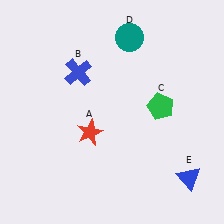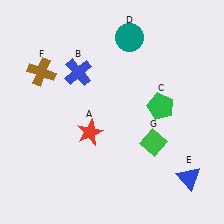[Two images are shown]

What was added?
A brown cross (F), a green diamond (G) were added in Image 2.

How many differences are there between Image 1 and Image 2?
There are 2 differences between the two images.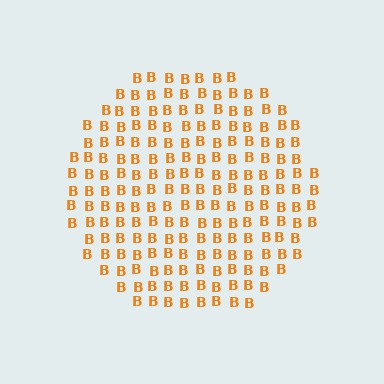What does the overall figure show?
The overall figure shows a circle.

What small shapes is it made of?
It is made of small letter B's.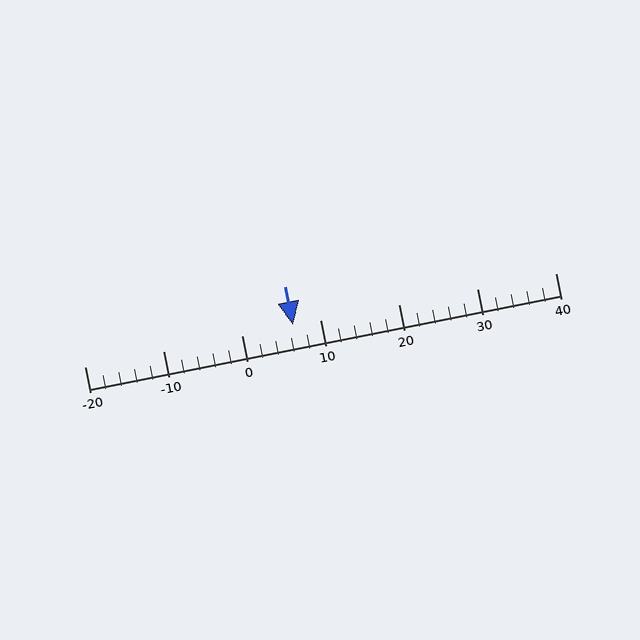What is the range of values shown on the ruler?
The ruler shows values from -20 to 40.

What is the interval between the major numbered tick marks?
The major tick marks are spaced 10 units apart.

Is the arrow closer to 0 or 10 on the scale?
The arrow is closer to 10.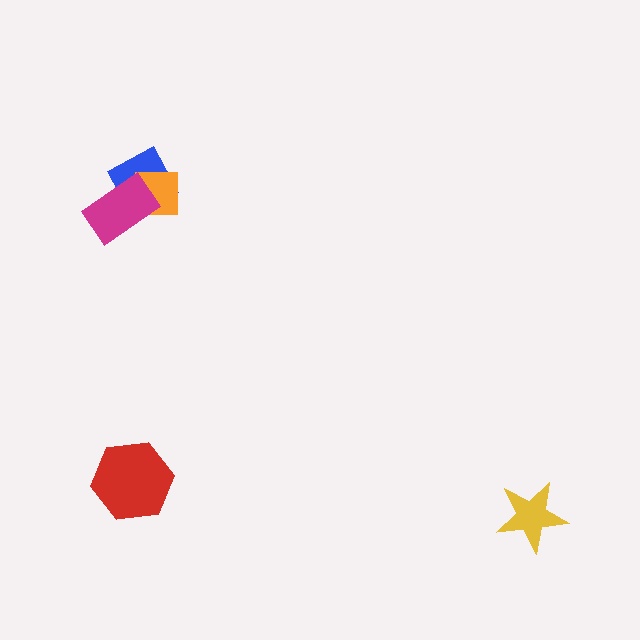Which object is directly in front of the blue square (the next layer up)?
The orange square is directly in front of the blue square.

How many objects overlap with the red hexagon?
0 objects overlap with the red hexagon.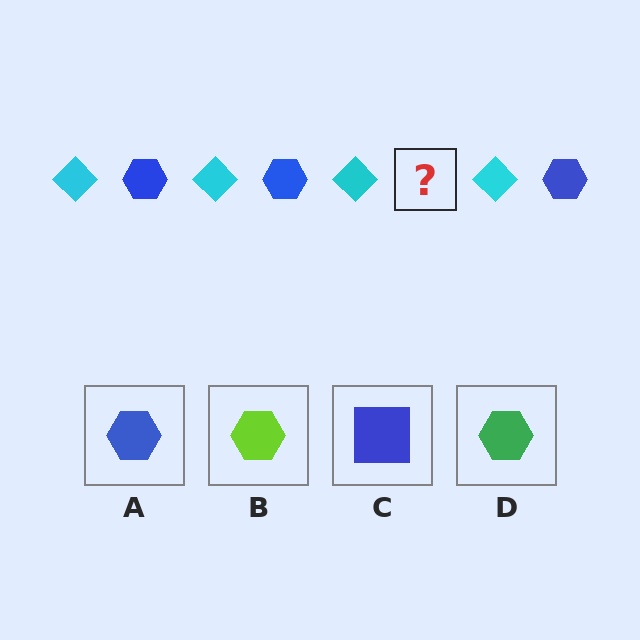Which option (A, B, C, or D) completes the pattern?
A.